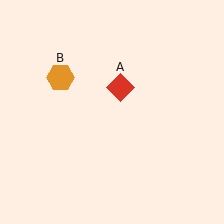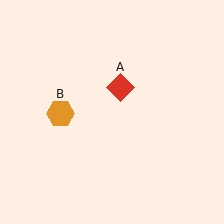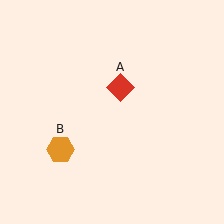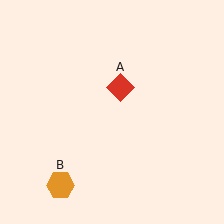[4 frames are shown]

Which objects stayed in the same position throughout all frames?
Red diamond (object A) remained stationary.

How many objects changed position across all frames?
1 object changed position: orange hexagon (object B).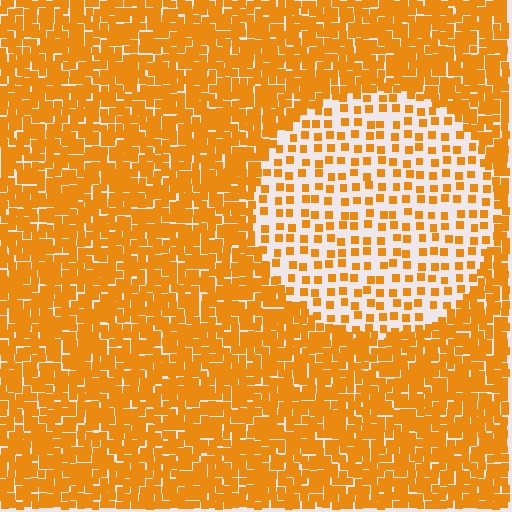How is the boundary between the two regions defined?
The boundary is defined by a change in element density (approximately 2.8x ratio). All elements are the same color, size, and shape.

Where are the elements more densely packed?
The elements are more densely packed outside the circle boundary.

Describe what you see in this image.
The image contains small orange elements arranged at two different densities. A circle-shaped region is visible where the elements are less densely packed than the surrounding area.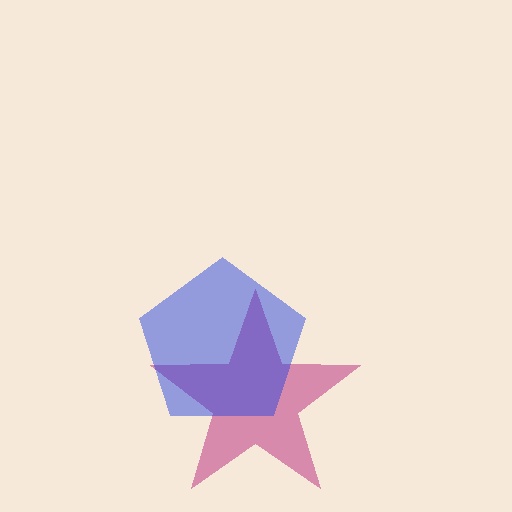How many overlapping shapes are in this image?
There are 2 overlapping shapes in the image.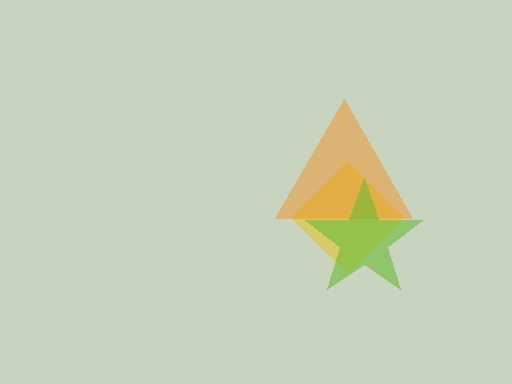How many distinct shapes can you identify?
There are 3 distinct shapes: a yellow diamond, an orange triangle, a lime star.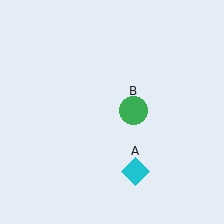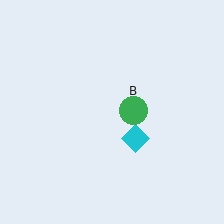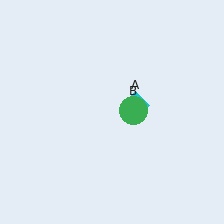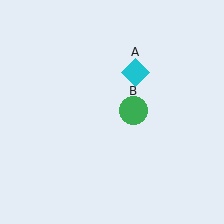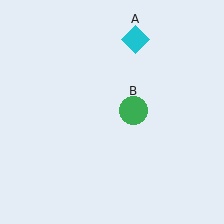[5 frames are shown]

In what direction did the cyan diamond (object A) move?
The cyan diamond (object A) moved up.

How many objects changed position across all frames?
1 object changed position: cyan diamond (object A).